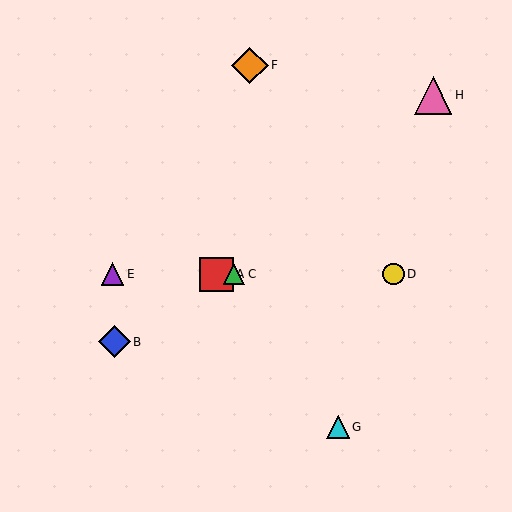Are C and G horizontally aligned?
No, C is at y≈274 and G is at y≈427.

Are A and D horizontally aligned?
Yes, both are at y≈274.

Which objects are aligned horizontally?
Objects A, C, D, E are aligned horizontally.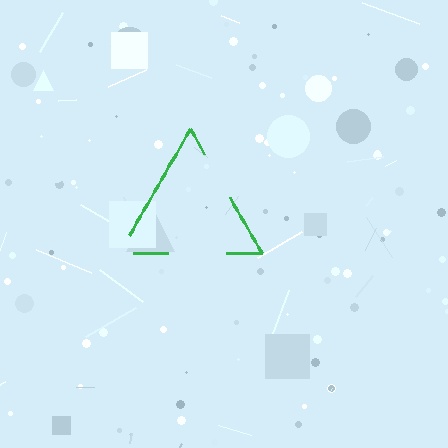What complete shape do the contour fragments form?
The contour fragments form a triangle.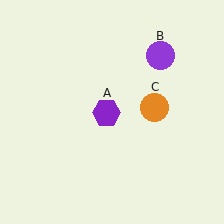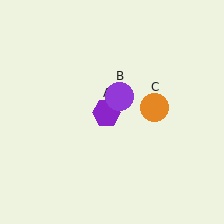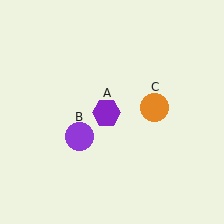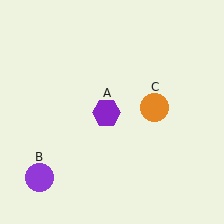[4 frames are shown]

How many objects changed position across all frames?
1 object changed position: purple circle (object B).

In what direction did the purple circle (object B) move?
The purple circle (object B) moved down and to the left.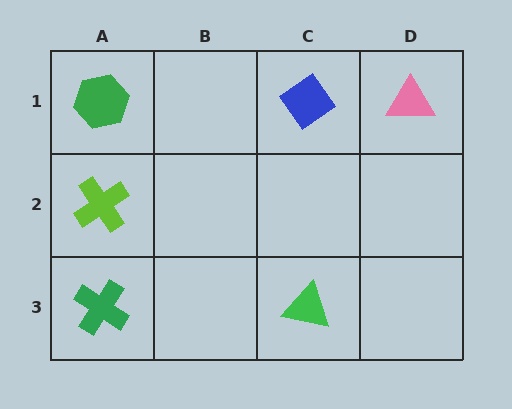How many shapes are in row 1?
3 shapes.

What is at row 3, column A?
A green cross.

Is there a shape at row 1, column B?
No, that cell is empty.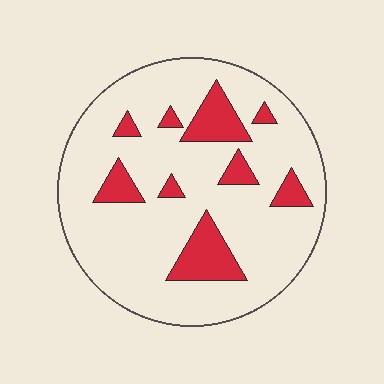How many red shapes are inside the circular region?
9.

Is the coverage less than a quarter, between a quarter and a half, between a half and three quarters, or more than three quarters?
Less than a quarter.